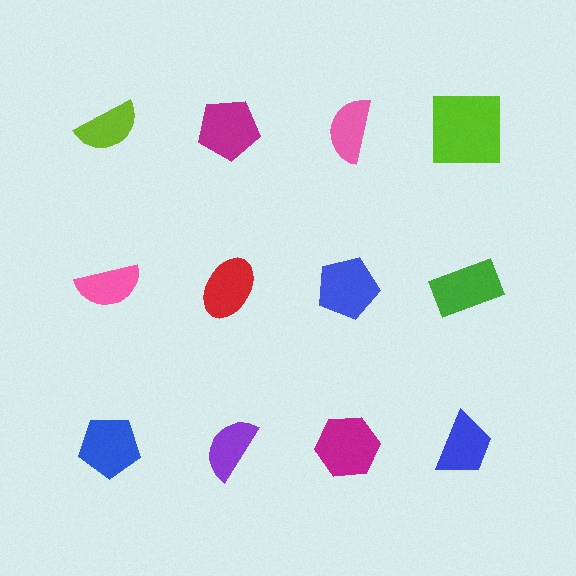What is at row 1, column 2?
A magenta pentagon.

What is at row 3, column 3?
A magenta hexagon.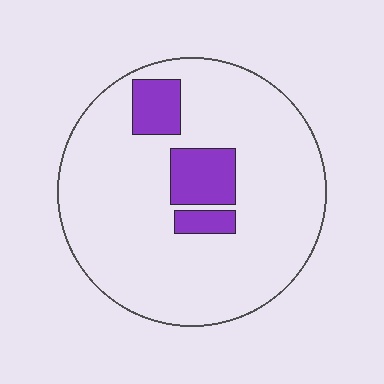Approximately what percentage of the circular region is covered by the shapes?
Approximately 15%.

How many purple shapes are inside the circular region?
3.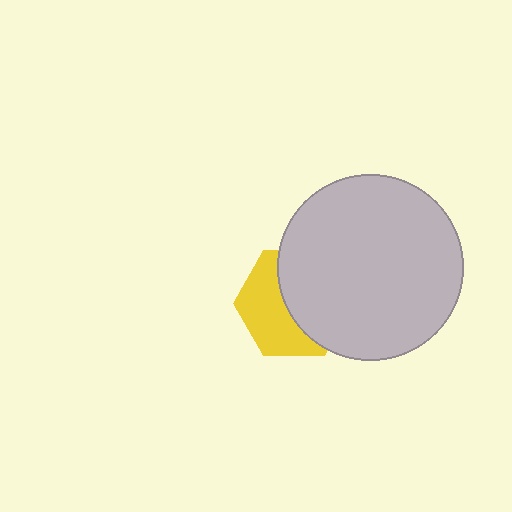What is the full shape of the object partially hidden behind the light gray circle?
The partially hidden object is a yellow hexagon.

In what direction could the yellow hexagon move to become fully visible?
The yellow hexagon could move left. That would shift it out from behind the light gray circle entirely.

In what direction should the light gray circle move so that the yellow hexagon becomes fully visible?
The light gray circle should move right. That is the shortest direction to clear the overlap and leave the yellow hexagon fully visible.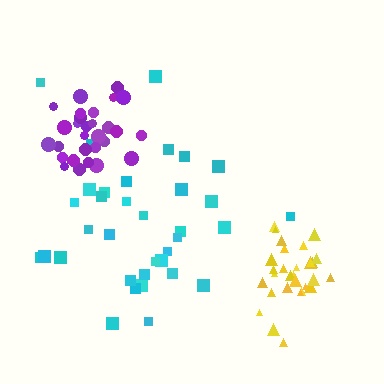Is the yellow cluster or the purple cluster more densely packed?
Yellow.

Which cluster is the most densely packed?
Yellow.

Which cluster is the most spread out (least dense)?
Cyan.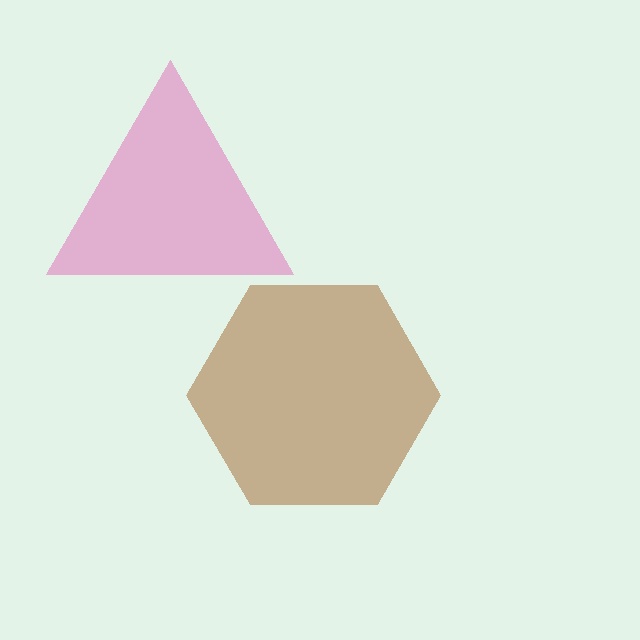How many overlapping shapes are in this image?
There are 2 overlapping shapes in the image.